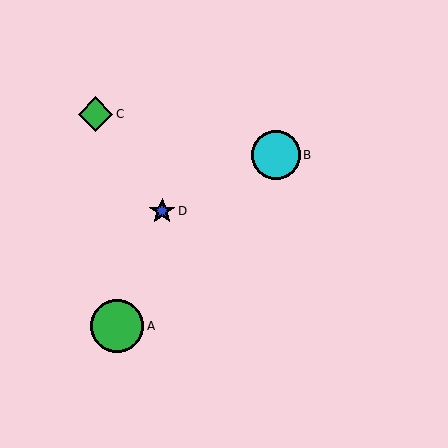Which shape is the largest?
The green circle (labeled A) is the largest.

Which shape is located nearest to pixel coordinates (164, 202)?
The blue star (labeled D) at (162, 211) is nearest to that location.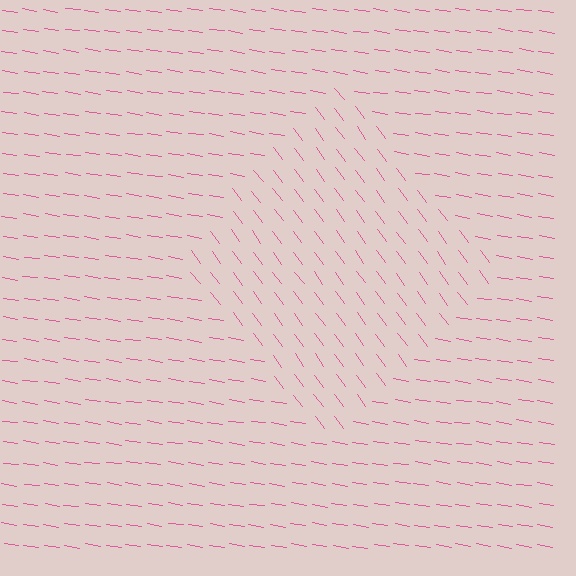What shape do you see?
I see a diamond.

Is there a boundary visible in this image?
Yes, there is a texture boundary formed by a change in line orientation.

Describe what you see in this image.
The image is filled with small pink line segments. A diamond region in the image has lines oriented differently from the surrounding lines, creating a visible texture boundary.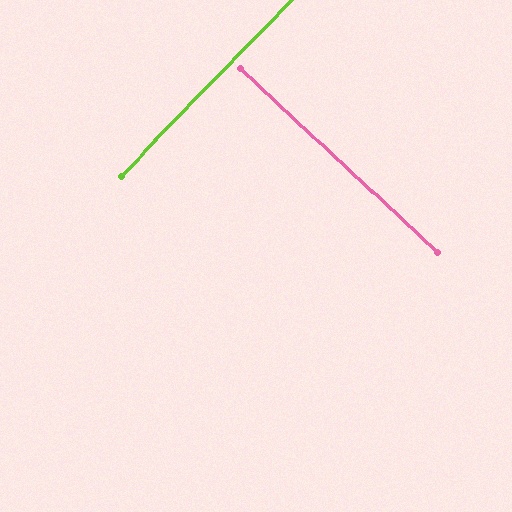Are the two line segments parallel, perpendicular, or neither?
Perpendicular — they meet at approximately 89°.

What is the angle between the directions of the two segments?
Approximately 89 degrees.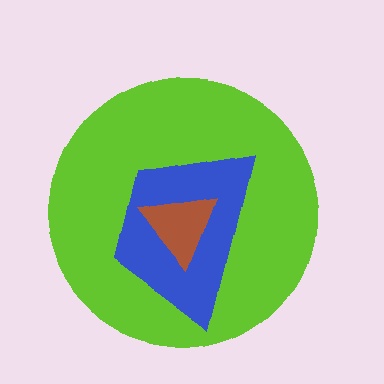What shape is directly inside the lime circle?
The blue trapezoid.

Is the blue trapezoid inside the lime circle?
Yes.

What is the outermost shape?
The lime circle.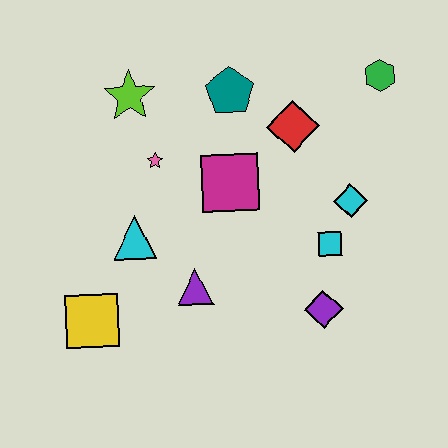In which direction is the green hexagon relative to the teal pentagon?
The green hexagon is to the right of the teal pentagon.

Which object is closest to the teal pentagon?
The red diamond is closest to the teal pentagon.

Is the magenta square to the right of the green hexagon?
No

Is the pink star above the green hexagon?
No